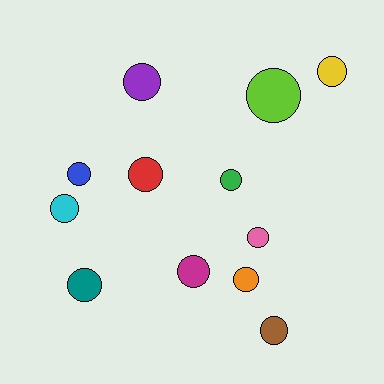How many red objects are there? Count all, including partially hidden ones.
There is 1 red object.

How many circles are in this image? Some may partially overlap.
There are 12 circles.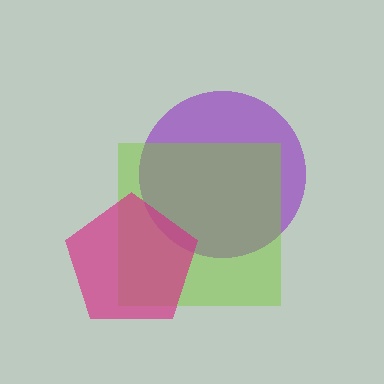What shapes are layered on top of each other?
The layered shapes are: a purple circle, a lime square, a magenta pentagon.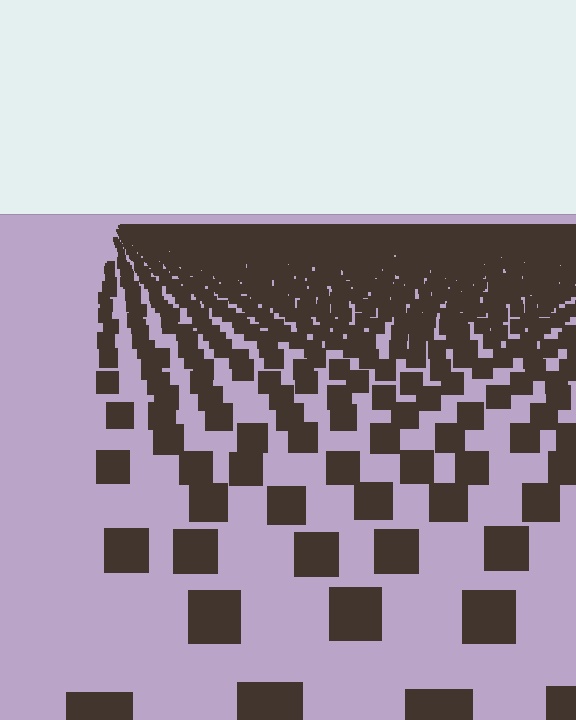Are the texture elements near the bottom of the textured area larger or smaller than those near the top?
Larger. Near the bottom, elements are closer to the viewer and appear at a bigger on-screen size.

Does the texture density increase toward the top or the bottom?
Density increases toward the top.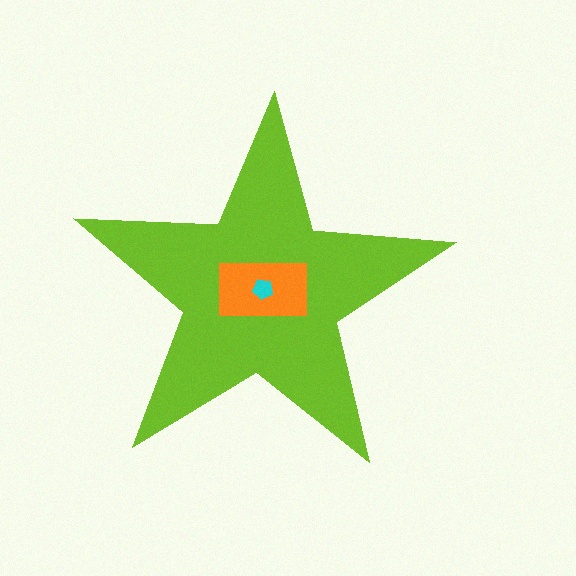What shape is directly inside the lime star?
The orange rectangle.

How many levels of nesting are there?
3.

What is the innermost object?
The cyan pentagon.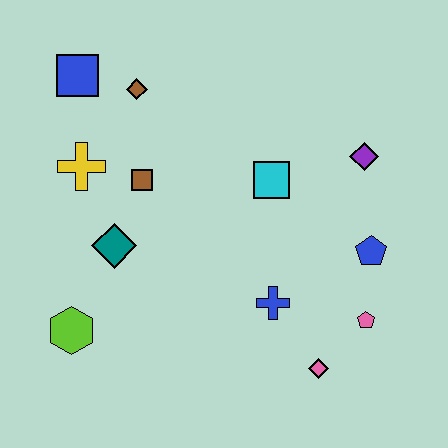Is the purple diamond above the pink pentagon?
Yes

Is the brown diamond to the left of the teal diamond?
No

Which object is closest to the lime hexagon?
The teal diamond is closest to the lime hexagon.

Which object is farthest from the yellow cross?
The pink pentagon is farthest from the yellow cross.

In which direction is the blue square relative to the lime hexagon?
The blue square is above the lime hexagon.